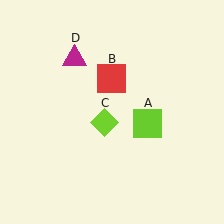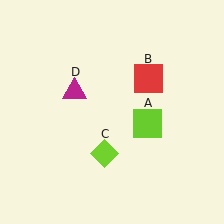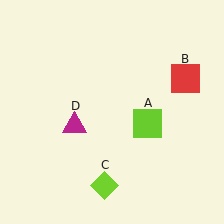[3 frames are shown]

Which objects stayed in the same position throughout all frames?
Lime square (object A) remained stationary.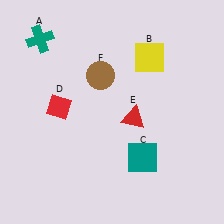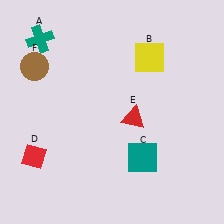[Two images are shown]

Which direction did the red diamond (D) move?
The red diamond (D) moved down.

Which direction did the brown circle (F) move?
The brown circle (F) moved left.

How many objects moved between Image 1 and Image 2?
2 objects moved between the two images.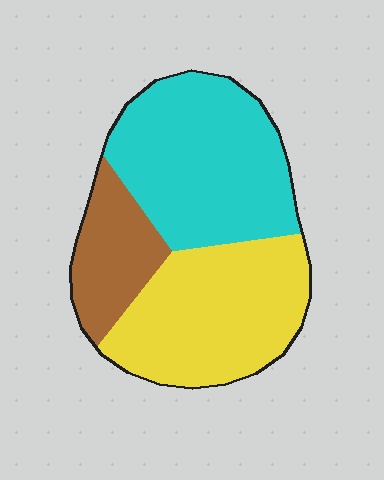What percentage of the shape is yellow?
Yellow covers about 40% of the shape.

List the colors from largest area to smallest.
From largest to smallest: cyan, yellow, brown.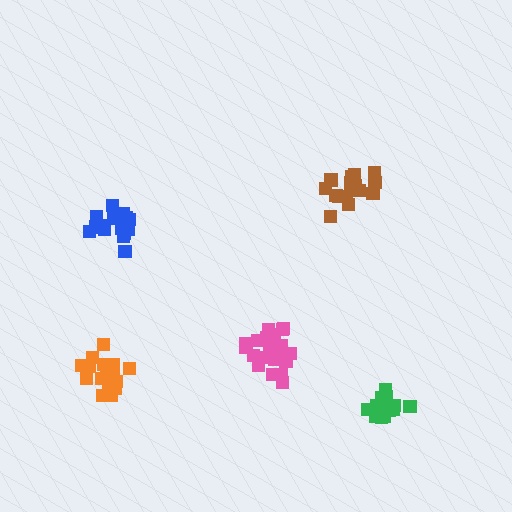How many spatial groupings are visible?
There are 5 spatial groupings.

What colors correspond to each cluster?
The clusters are colored: pink, green, blue, orange, brown.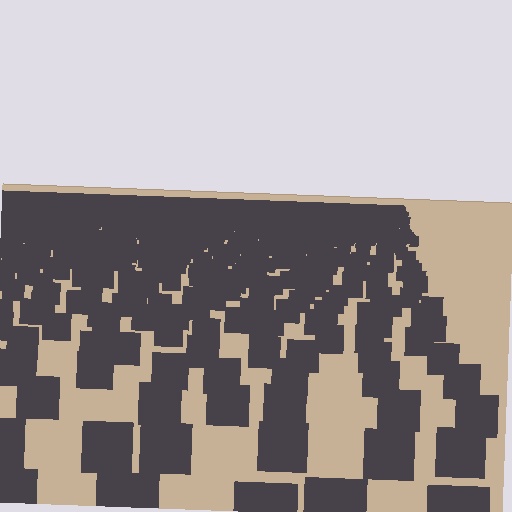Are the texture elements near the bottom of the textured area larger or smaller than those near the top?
Larger. Near the bottom, elements are closer to the viewer and appear at a bigger on-screen size.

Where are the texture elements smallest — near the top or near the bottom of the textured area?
Near the top.